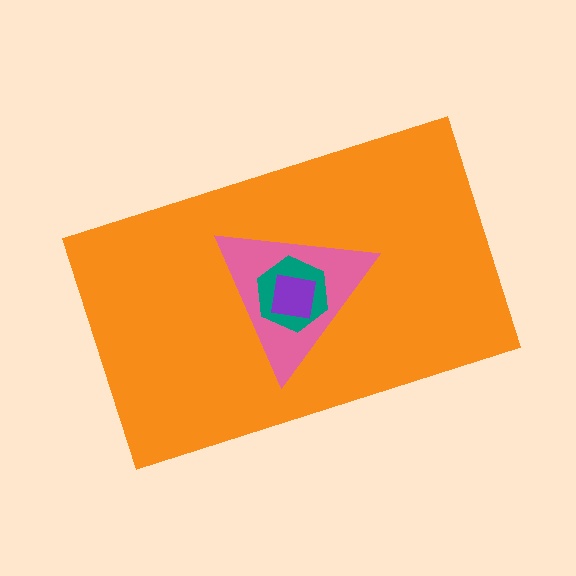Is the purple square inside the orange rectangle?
Yes.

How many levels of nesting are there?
4.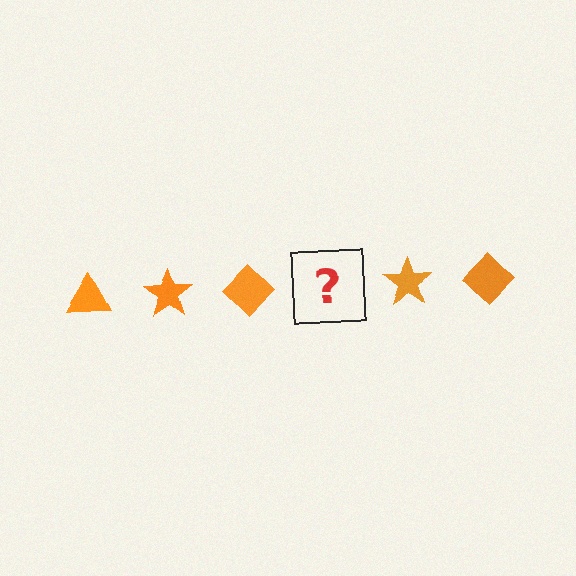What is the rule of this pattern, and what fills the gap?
The rule is that the pattern cycles through triangle, star, diamond shapes in orange. The gap should be filled with an orange triangle.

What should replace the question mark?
The question mark should be replaced with an orange triangle.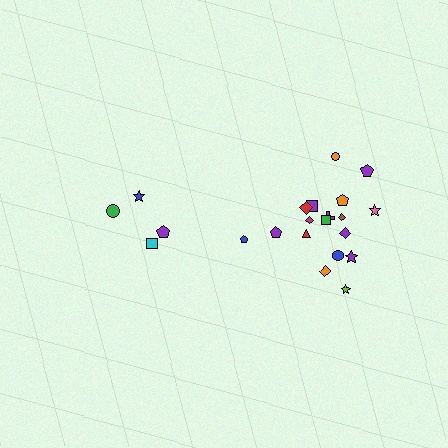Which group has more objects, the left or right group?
The right group.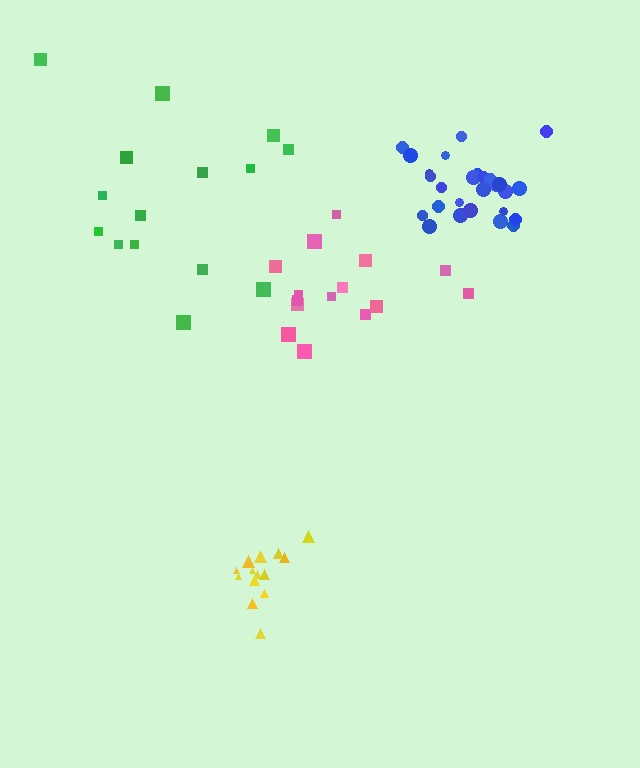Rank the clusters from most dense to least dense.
yellow, blue, pink, green.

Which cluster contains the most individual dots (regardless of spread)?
Blue (27).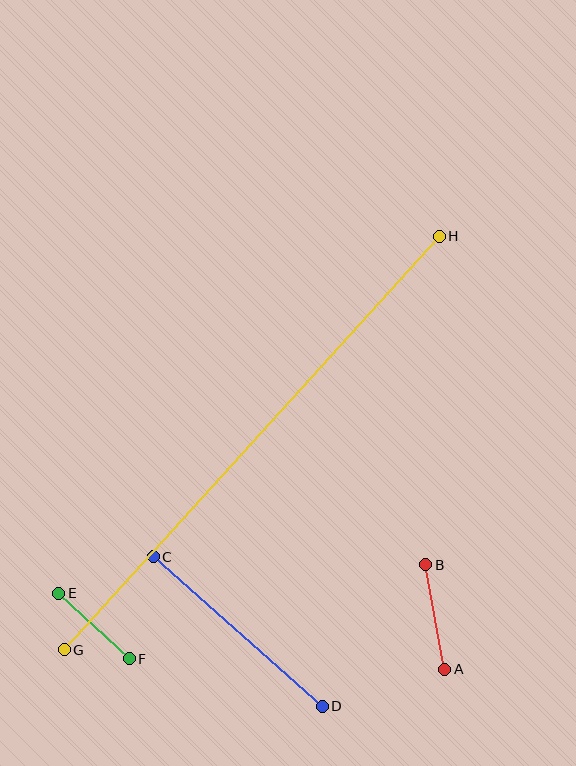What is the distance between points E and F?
The distance is approximately 96 pixels.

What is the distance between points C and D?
The distance is approximately 226 pixels.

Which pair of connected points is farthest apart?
Points G and H are farthest apart.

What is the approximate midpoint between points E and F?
The midpoint is at approximately (94, 626) pixels.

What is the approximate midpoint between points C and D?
The midpoint is at approximately (238, 632) pixels.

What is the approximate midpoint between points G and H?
The midpoint is at approximately (252, 443) pixels.